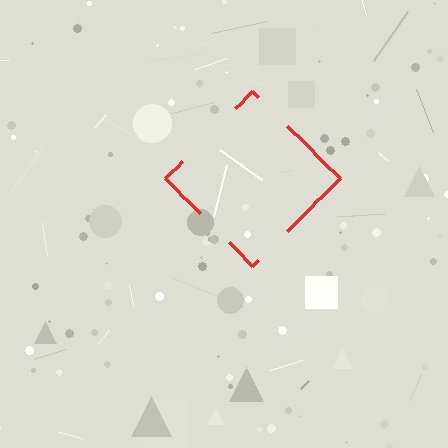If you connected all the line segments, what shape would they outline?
They would outline a diamond.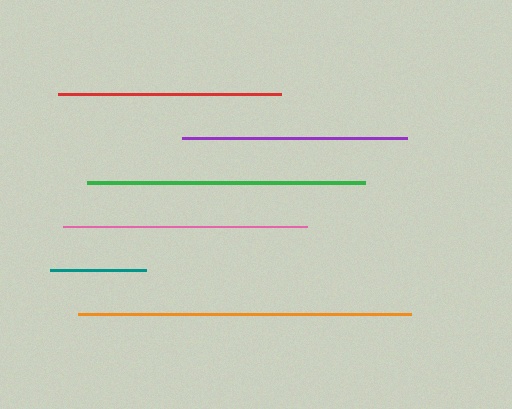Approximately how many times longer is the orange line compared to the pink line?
The orange line is approximately 1.4 times the length of the pink line.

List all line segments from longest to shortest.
From longest to shortest: orange, green, pink, purple, red, teal.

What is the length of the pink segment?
The pink segment is approximately 245 pixels long.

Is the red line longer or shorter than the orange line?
The orange line is longer than the red line.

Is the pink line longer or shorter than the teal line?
The pink line is longer than the teal line.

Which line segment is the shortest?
The teal line is the shortest at approximately 96 pixels.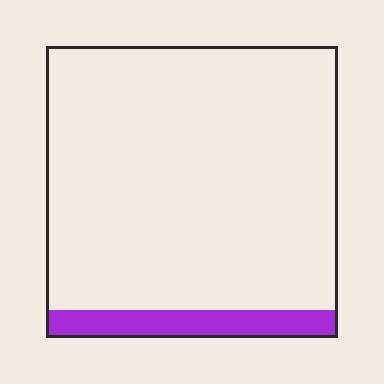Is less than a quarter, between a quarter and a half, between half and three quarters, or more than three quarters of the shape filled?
Less than a quarter.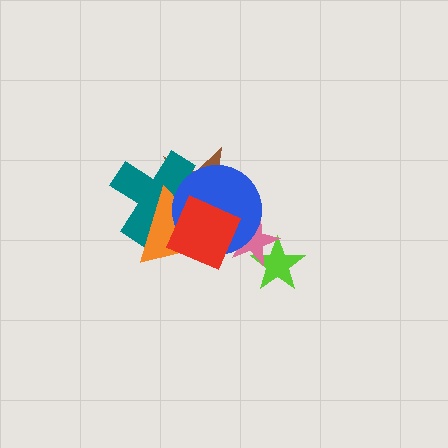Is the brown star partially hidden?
Yes, it is partially covered by another shape.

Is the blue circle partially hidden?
Yes, it is partially covered by another shape.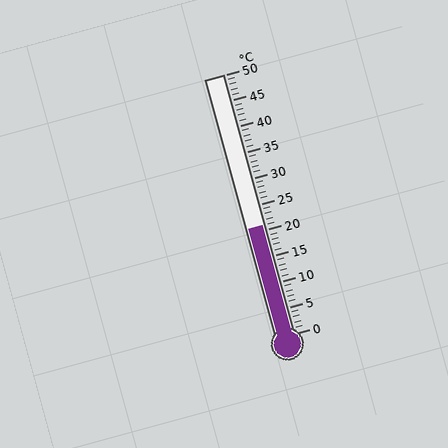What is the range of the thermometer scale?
The thermometer scale ranges from 0°C to 50°C.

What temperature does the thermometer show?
The thermometer shows approximately 21°C.